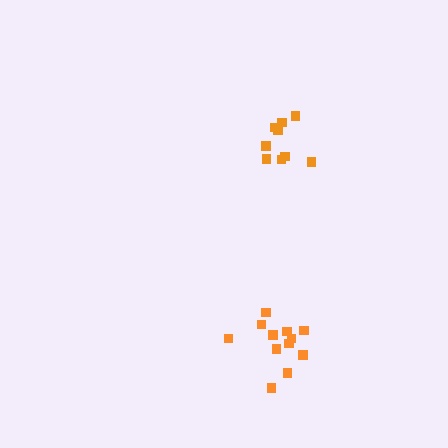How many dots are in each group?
Group 1: 12 dots, Group 2: 9 dots (21 total).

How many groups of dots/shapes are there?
There are 2 groups.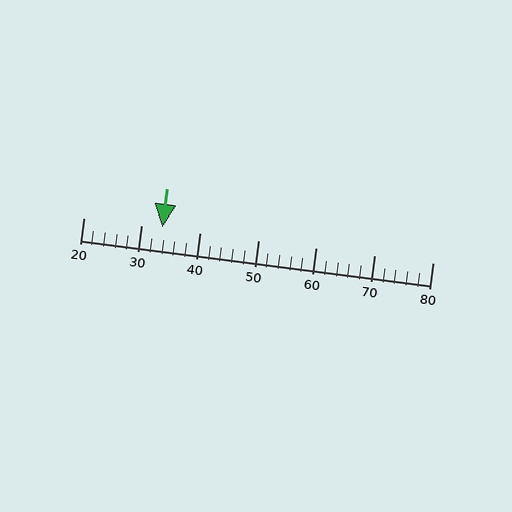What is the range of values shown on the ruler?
The ruler shows values from 20 to 80.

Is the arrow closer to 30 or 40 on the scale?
The arrow is closer to 30.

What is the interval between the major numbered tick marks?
The major tick marks are spaced 10 units apart.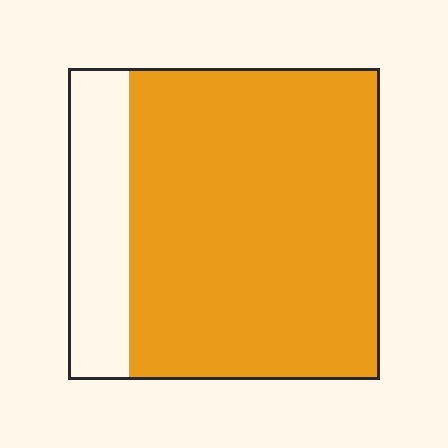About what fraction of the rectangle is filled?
About four fifths (4/5).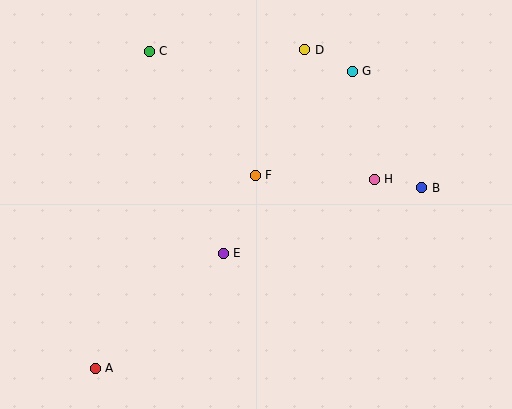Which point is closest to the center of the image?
Point F at (255, 175) is closest to the center.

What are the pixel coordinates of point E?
Point E is at (223, 253).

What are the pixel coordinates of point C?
Point C is at (149, 51).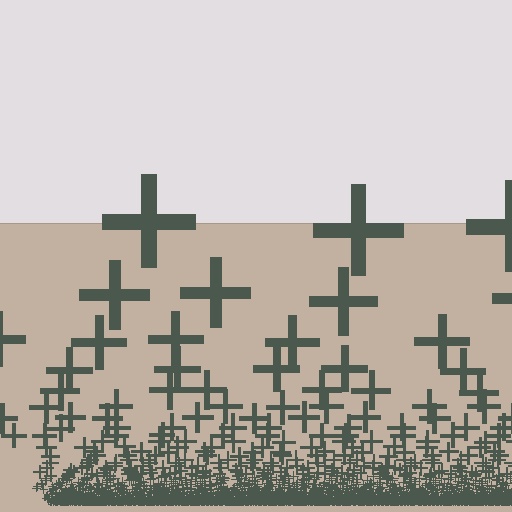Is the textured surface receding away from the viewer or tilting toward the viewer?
The surface appears to tilt toward the viewer. Texture elements get larger and sparser toward the top.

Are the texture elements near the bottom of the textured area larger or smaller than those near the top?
Smaller. The gradient is inverted — elements near the bottom are smaller and denser.